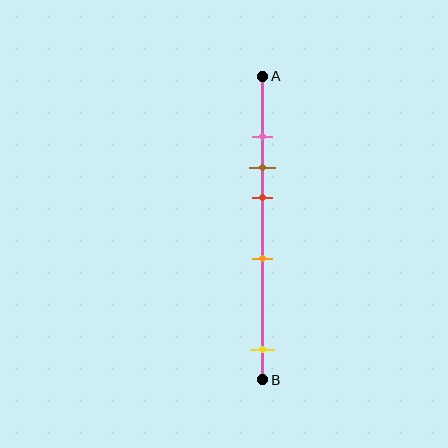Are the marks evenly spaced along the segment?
No, the marks are not evenly spaced.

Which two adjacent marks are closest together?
The pink and brown marks are the closest adjacent pair.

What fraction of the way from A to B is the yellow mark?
The yellow mark is approximately 90% (0.9) of the way from A to B.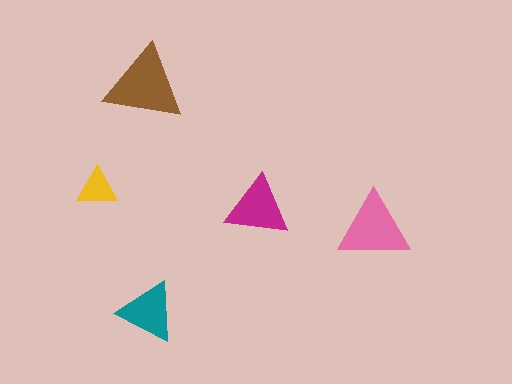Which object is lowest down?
The teal triangle is bottommost.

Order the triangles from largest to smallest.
the brown one, the pink one, the magenta one, the teal one, the yellow one.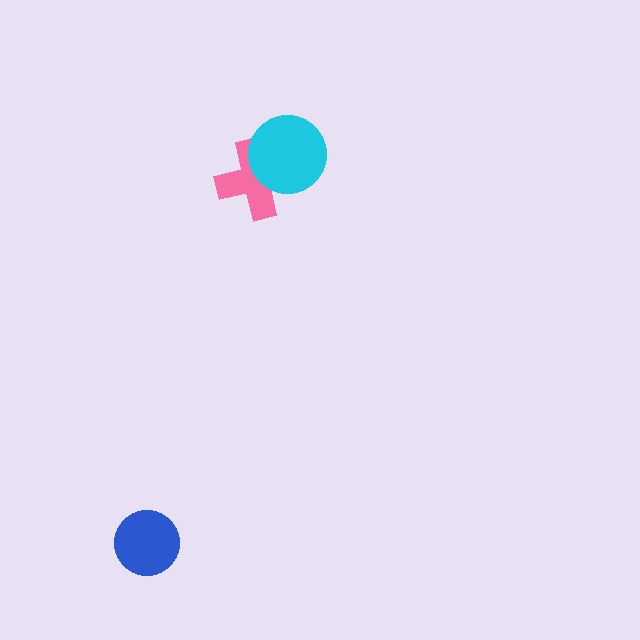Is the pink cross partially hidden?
Yes, it is partially covered by another shape.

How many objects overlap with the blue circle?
0 objects overlap with the blue circle.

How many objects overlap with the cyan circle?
1 object overlaps with the cyan circle.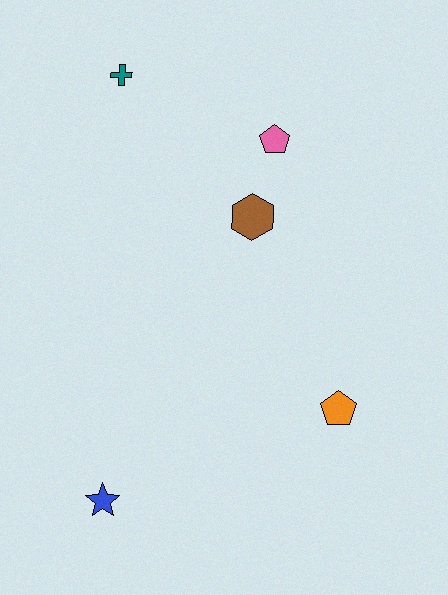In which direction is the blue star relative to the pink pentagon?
The blue star is below the pink pentagon.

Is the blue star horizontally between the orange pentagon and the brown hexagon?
No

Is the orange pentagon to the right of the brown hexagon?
Yes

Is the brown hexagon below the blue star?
No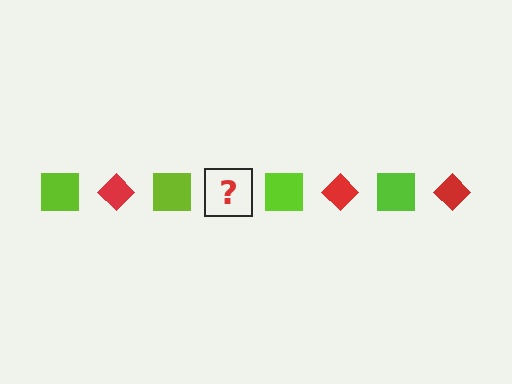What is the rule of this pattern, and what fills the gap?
The rule is that the pattern alternates between lime square and red diamond. The gap should be filled with a red diamond.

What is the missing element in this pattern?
The missing element is a red diamond.